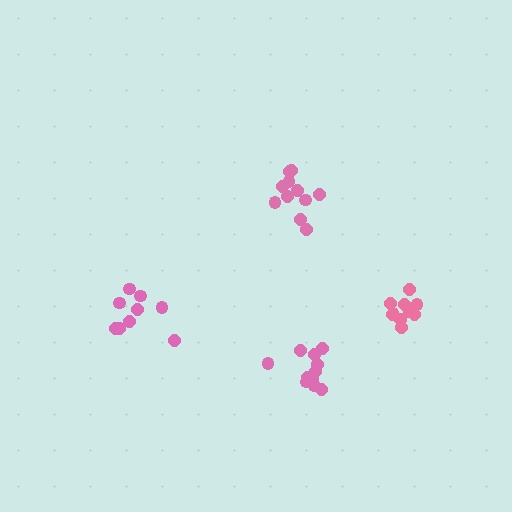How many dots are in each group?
Group 1: 9 dots, Group 2: 11 dots, Group 3: 11 dots, Group 4: 11 dots (42 total).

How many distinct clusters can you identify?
There are 4 distinct clusters.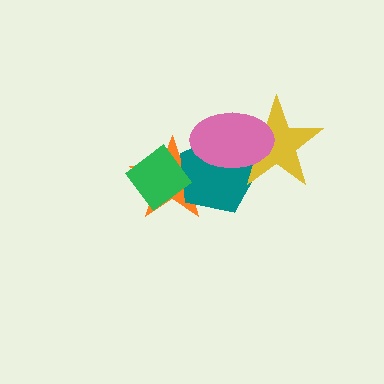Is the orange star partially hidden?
Yes, it is partially covered by another shape.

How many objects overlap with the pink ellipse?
3 objects overlap with the pink ellipse.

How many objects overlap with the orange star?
3 objects overlap with the orange star.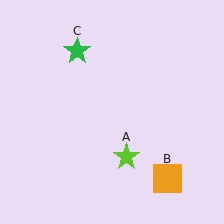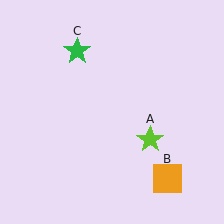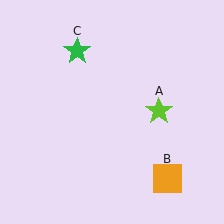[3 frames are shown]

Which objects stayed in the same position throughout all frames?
Orange square (object B) and green star (object C) remained stationary.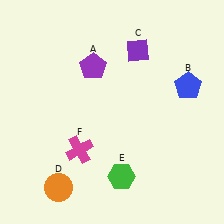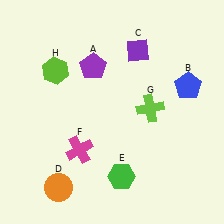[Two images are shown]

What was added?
A lime cross (G), a lime hexagon (H) were added in Image 2.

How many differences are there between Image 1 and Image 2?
There are 2 differences between the two images.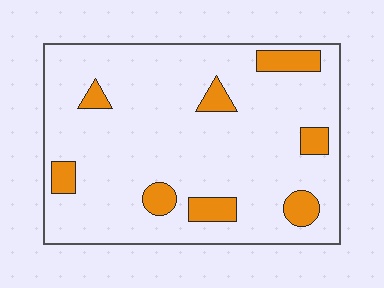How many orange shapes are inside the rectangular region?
8.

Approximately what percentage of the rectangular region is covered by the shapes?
Approximately 15%.